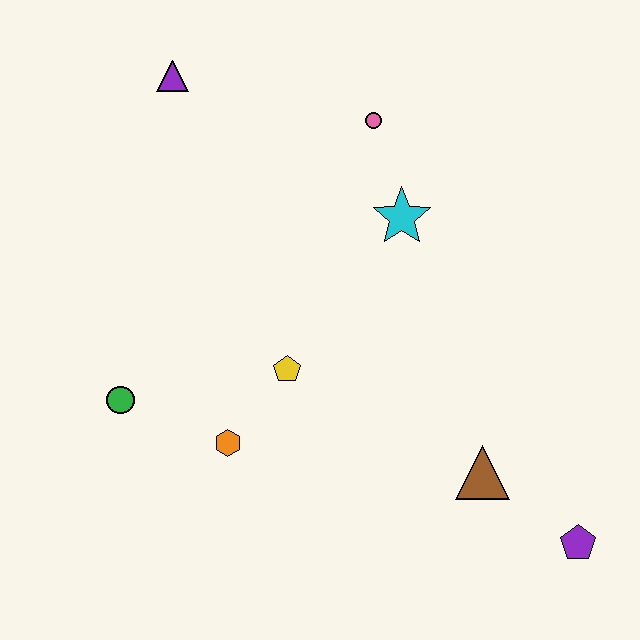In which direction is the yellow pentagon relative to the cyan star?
The yellow pentagon is below the cyan star.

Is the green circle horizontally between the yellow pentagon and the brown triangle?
No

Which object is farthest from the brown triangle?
The purple triangle is farthest from the brown triangle.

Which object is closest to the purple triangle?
The pink circle is closest to the purple triangle.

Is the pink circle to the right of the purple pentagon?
No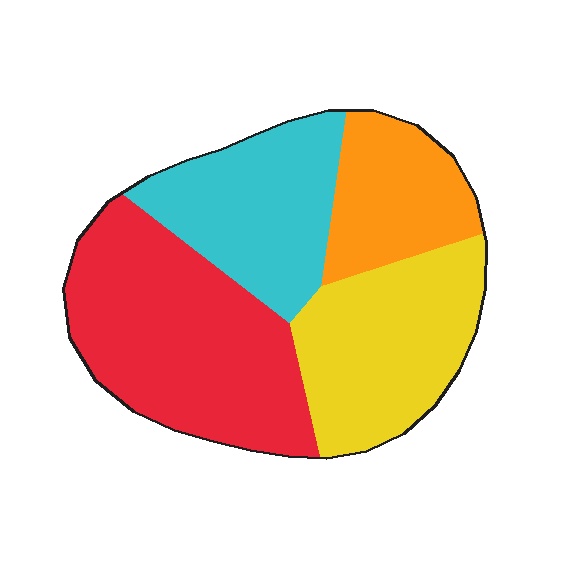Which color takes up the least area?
Orange, at roughly 15%.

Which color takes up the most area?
Red, at roughly 35%.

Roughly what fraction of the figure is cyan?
Cyan covers 23% of the figure.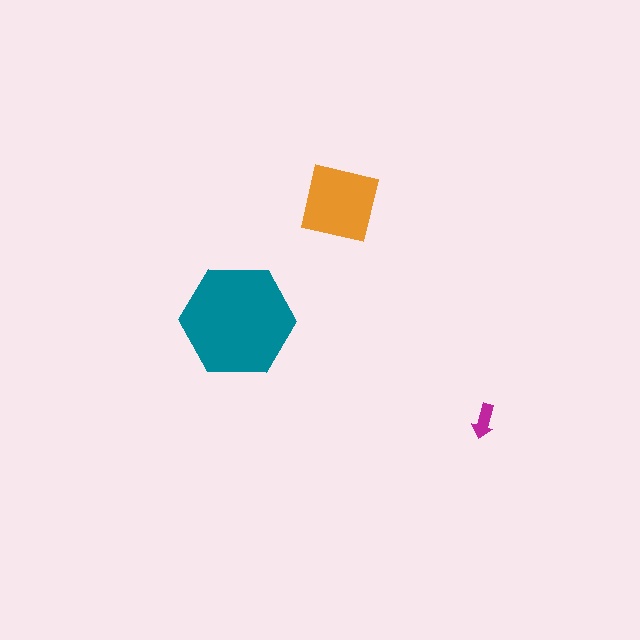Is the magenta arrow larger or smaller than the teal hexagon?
Smaller.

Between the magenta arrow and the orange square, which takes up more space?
The orange square.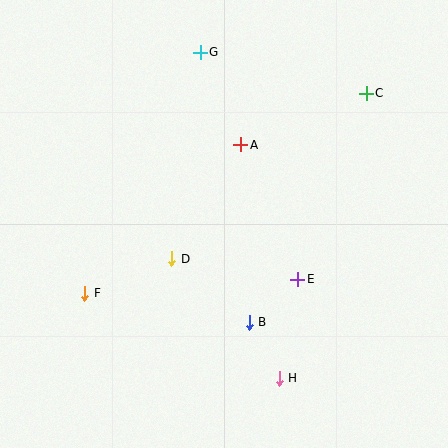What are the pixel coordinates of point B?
Point B is at (249, 322).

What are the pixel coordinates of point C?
Point C is at (366, 93).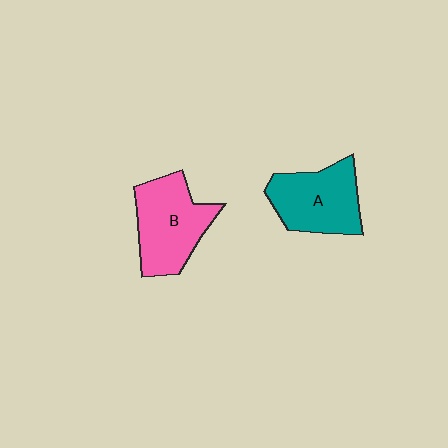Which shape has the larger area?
Shape B (pink).